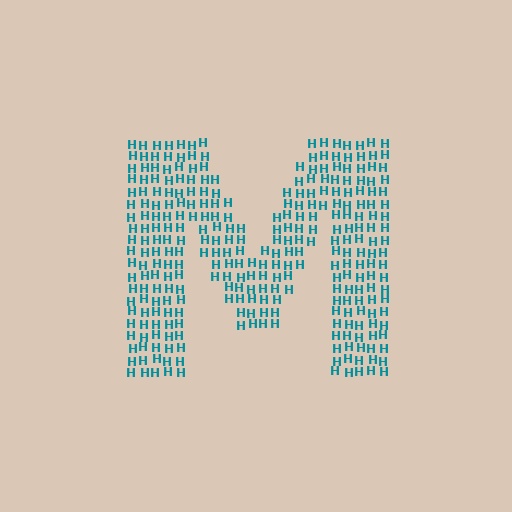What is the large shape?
The large shape is the letter M.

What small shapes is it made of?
It is made of small letter H's.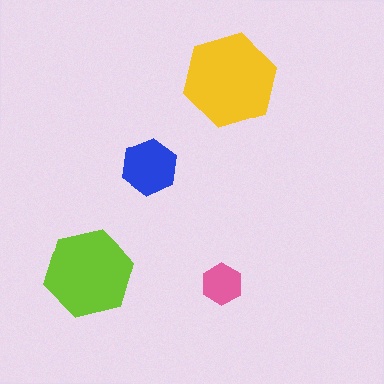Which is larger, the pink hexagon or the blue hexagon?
The blue one.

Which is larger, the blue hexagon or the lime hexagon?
The lime one.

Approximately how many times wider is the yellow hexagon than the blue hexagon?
About 1.5 times wider.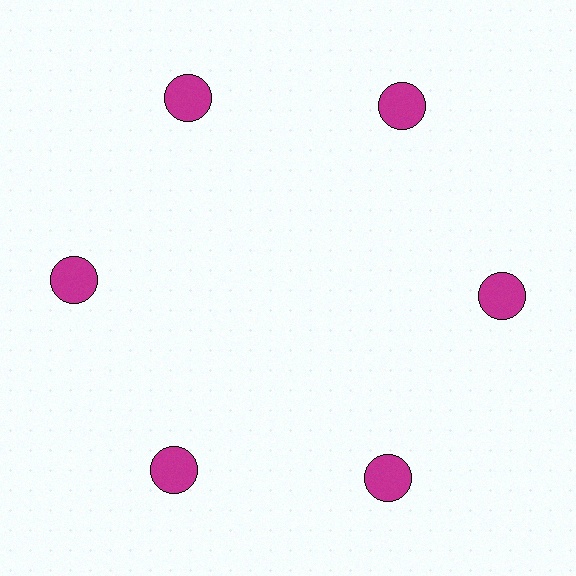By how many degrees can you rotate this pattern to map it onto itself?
The pattern maps onto itself every 60 degrees of rotation.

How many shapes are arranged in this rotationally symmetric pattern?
There are 6 shapes, arranged in 6 groups of 1.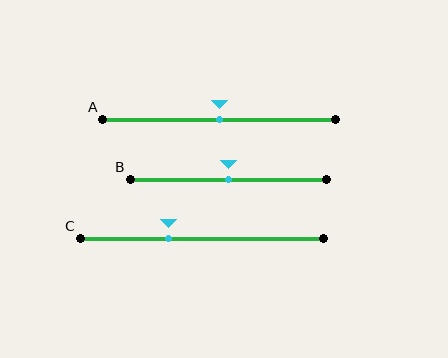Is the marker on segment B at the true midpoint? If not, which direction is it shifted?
Yes, the marker on segment B is at the true midpoint.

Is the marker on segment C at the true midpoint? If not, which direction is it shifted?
No, the marker on segment C is shifted to the left by about 14% of the segment length.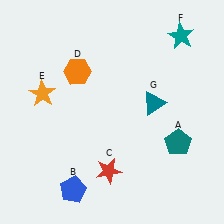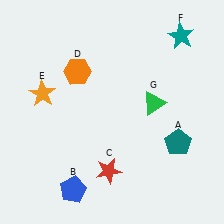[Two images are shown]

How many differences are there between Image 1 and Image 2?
There is 1 difference between the two images.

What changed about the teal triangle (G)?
In Image 1, G is teal. In Image 2, it changed to green.